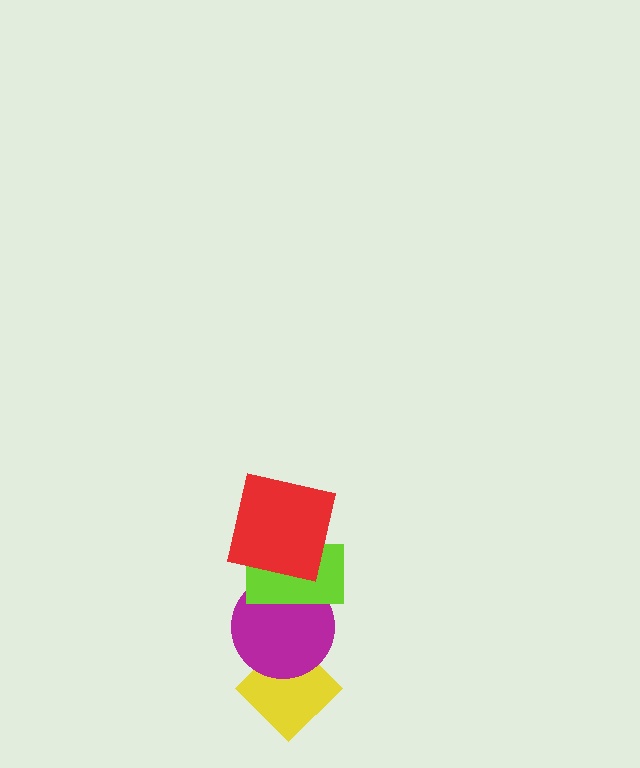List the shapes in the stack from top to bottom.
From top to bottom: the red square, the lime rectangle, the magenta circle, the yellow diamond.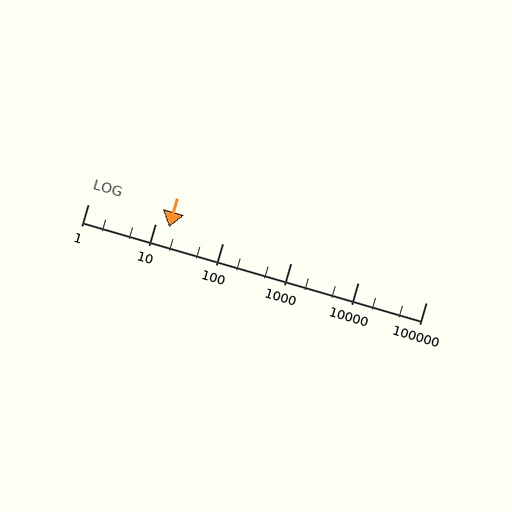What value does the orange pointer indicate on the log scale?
The pointer indicates approximately 16.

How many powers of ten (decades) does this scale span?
The scale spans 5 decades, from 1 to 100000.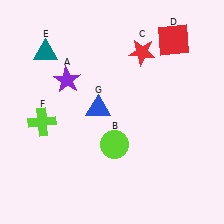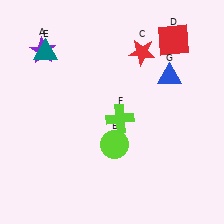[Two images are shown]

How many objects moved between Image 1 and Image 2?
3 objects moved between the two images.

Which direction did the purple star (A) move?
The purple star (A) moved up.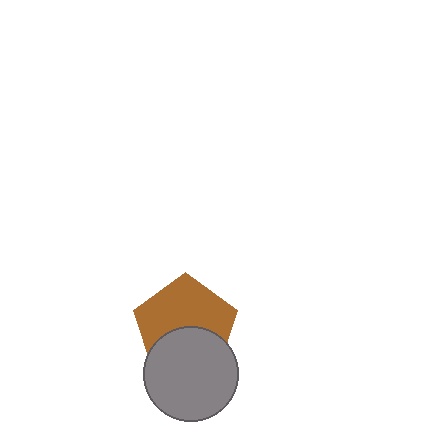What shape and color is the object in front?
The object in front is a gray circle.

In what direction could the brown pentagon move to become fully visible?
The brown pentagon could move up. That would shift it out from behind the gray circle entirely.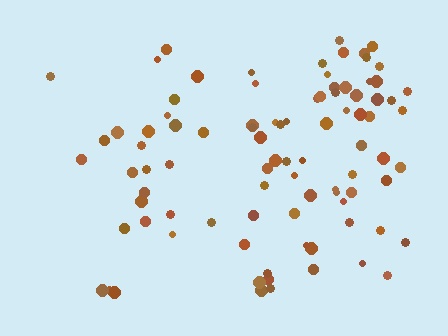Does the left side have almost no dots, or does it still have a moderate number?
Still a moderate number, just noticeably fewer than the right.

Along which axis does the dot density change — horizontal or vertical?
Horizontal.